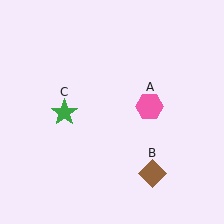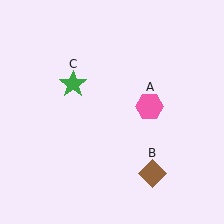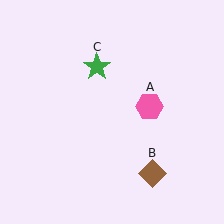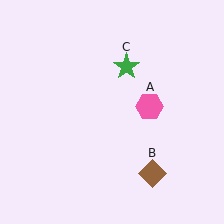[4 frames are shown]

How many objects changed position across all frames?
1 object changed position: green star (object C).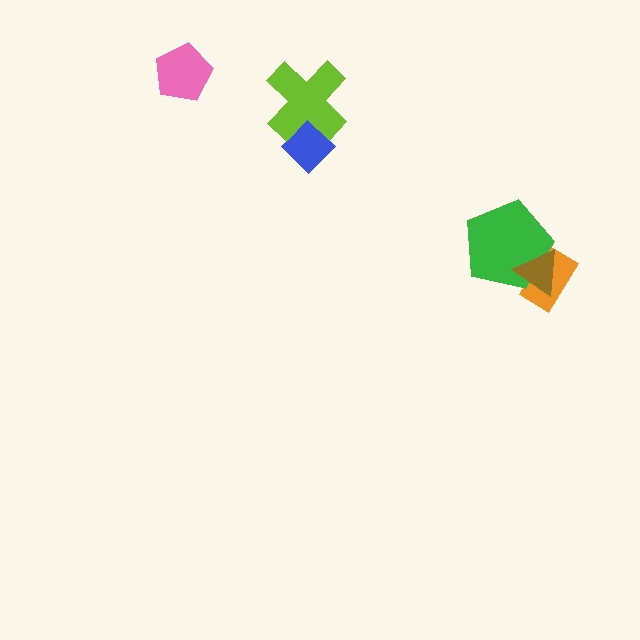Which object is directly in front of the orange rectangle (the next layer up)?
The green pentagon is directly in front of the orange rectangle.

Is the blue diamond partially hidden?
Yes, it is partially covered by another shape.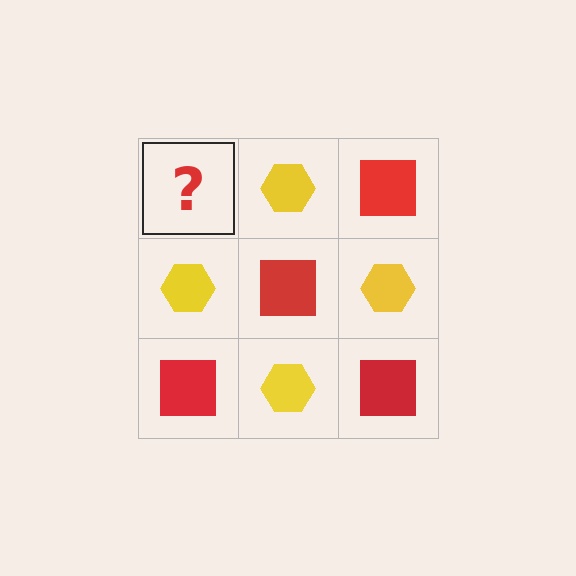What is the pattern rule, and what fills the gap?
The rule is that it alternates red square and yellow hexagon in a checkerboard pattern. The gap should be filled with a red square.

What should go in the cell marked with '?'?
The missing cell should contain a red square.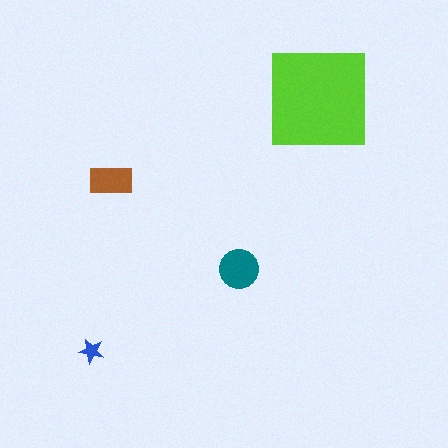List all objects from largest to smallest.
The lime square, the teal circle, the brown rectangle, the blue star.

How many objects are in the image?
There are 4 objects in the image.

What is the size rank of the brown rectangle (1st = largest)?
3rd.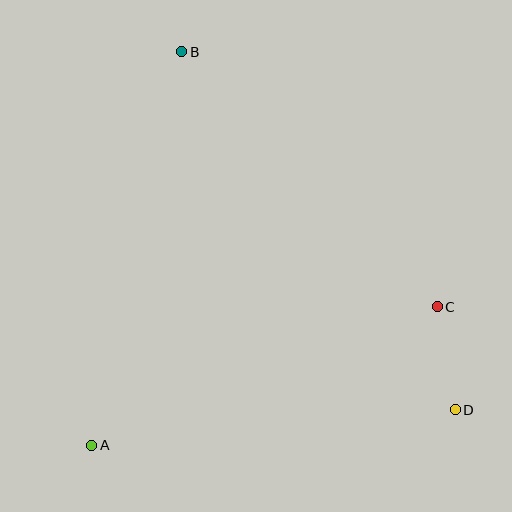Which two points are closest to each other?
Points C and D are closest to each other.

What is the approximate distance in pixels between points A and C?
The distance between A and C is approximately 373 pixels.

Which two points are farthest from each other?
Points B and D are farthest from each other.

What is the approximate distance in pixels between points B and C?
The distance between B and C is approximately 361 pixels.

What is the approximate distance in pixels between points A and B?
The distance between A and B is approximately 404 pixels.